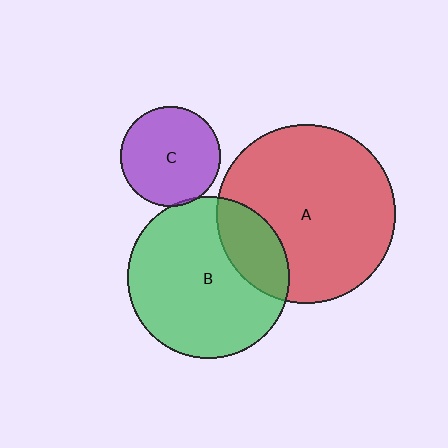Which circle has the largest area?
Circle A (red).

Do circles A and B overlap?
Yes.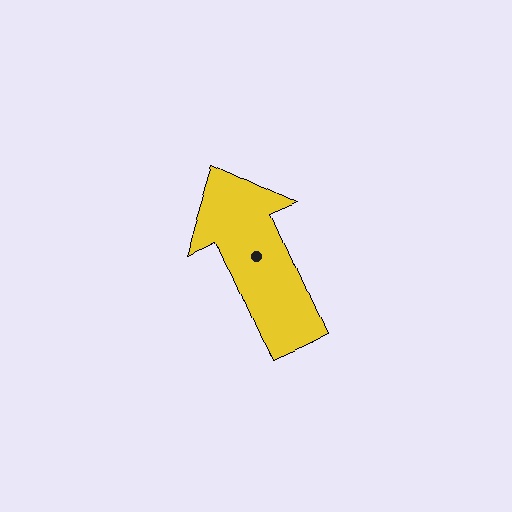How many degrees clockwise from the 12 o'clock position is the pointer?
Approximately 336 degrees.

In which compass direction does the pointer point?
Northwest.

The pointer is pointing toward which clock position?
Roughly 11 o'clock.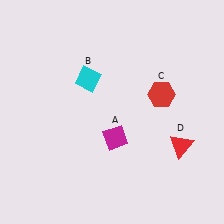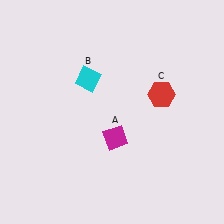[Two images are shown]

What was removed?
The red triangle (D) was removed in Image 2.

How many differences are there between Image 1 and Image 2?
There is 1 difference between the two images.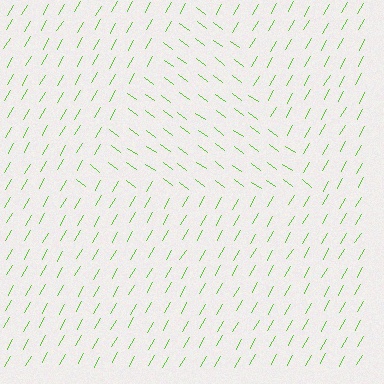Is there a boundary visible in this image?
Yes, there is a texture boundary formed by a change in line orientation.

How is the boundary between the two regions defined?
The boundary is defined purely by a change in line orientation (approximately 83 degrees difference). All lines are the same color and thickness.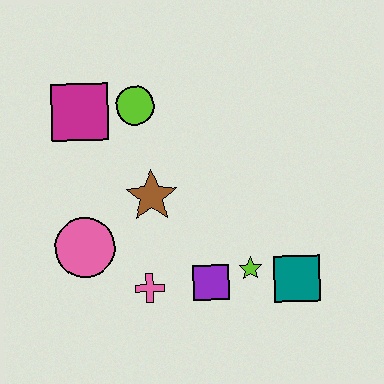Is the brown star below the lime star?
No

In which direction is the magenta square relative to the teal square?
The magenta square is to the left of the teal square.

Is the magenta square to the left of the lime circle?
Yes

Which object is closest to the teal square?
The lime star is closest to the teal square.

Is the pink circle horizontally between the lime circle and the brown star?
No